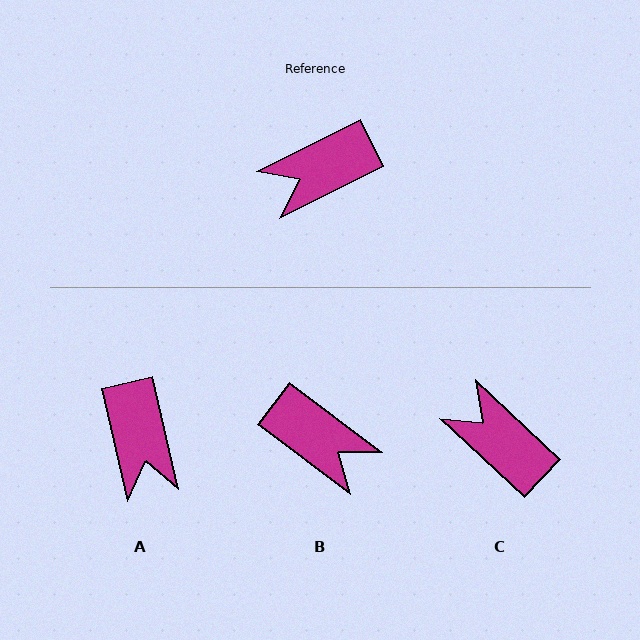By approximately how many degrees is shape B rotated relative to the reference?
Approximately 117 degrees counter-clockwise.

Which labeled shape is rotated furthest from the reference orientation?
B, about 117 degrees away.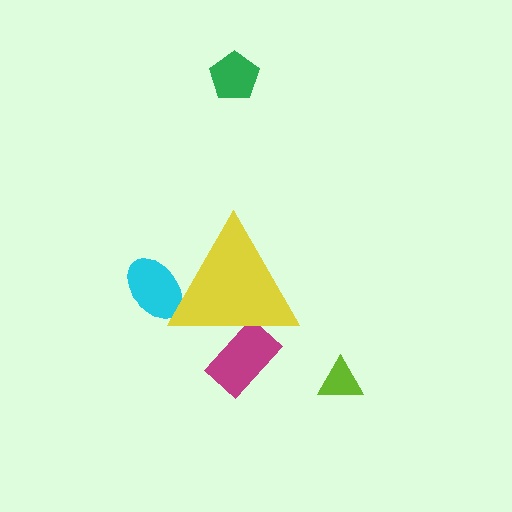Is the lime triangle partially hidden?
No, the lime triangle is fully visible.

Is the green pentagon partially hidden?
No, the green pentagon is fully visible.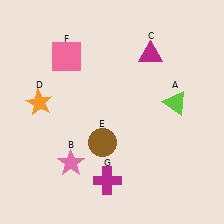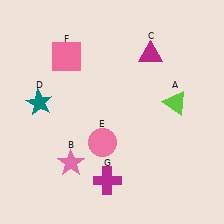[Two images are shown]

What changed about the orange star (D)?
In Image 1, D is orange. In Image 2, it changed to teal.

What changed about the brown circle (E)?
In Image 1, E is brown. In Image 2, it changed to pink.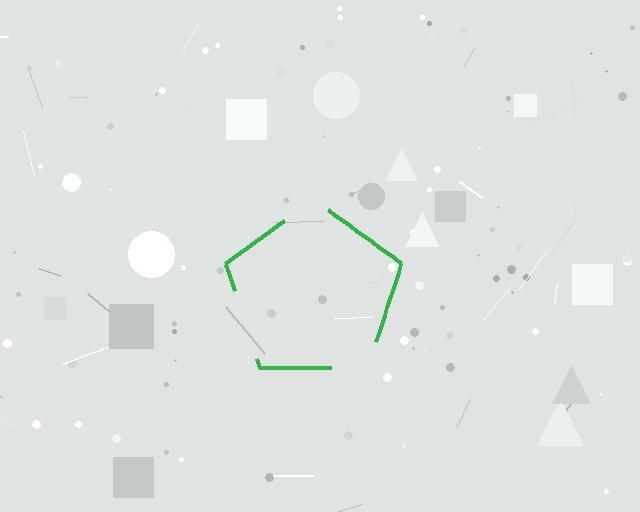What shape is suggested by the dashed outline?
The dashed outline suggests a pentagon.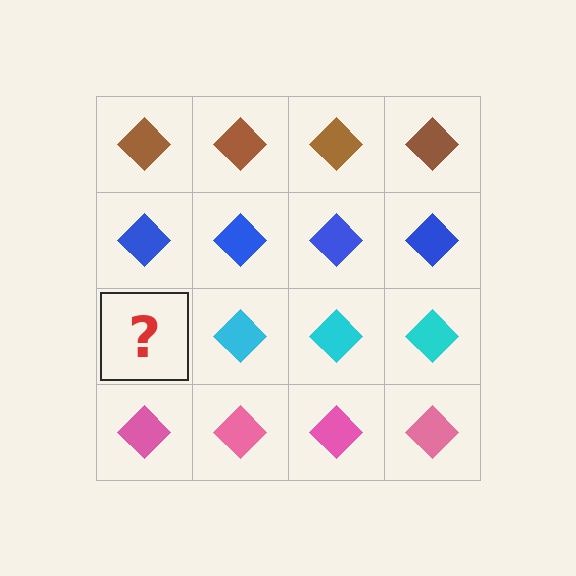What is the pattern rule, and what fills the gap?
The rule is that each row has a consistent color. The gap should be filled with a cyan diamond.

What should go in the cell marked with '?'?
The missing cell should contain a cyan diamond.